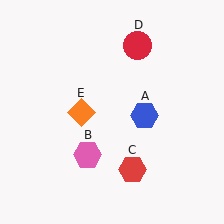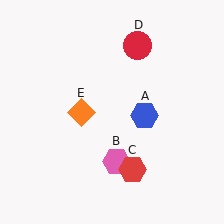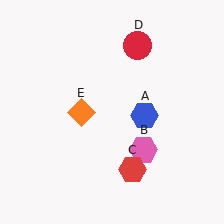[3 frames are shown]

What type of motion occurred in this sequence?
The pink hexagon (object B) rotated counterclockwise around the center of the scene.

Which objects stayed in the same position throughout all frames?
Blue hexagon (object A) and red hexagon (object C) and red circle (object D) and orange diamond (object E) remained stationary.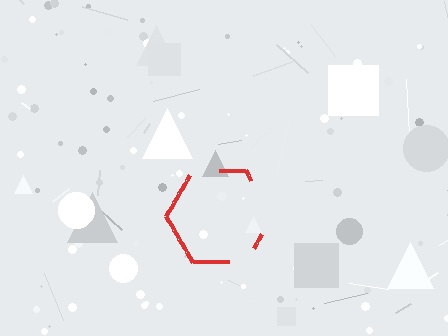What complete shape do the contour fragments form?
The contour fragments form a hexagon.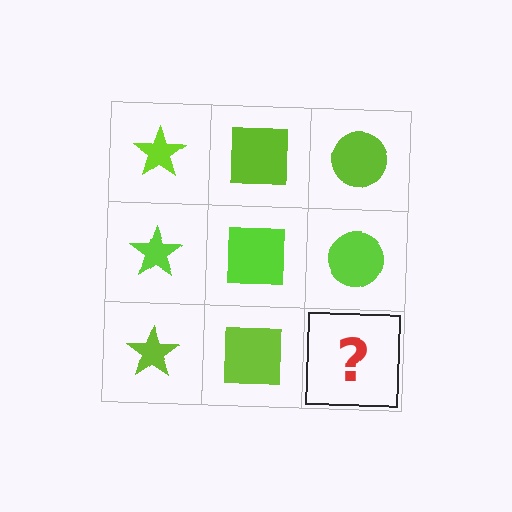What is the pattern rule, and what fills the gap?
The rule is that each column has a consistent shape. The gap should be filled with a lime circle.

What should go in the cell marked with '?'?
The missing cell should contain a lime circle.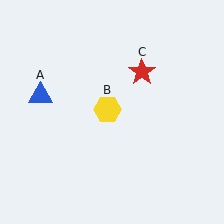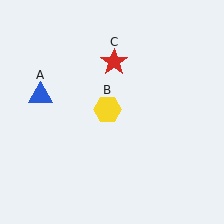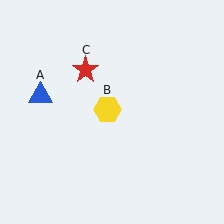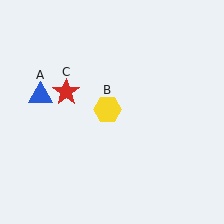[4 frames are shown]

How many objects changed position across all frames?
1 object changed position: red star (object C).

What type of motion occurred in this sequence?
The red star (object C) rotated counterclockwise around the center of the scene.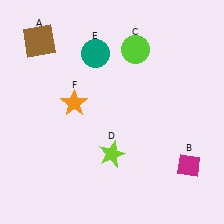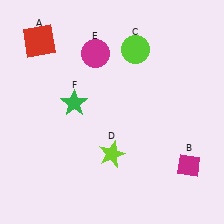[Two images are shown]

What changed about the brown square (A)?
In Image 1, A is brown. In Image 2, it changed to red.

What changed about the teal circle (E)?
In Image 1, E is teal. In Image 2, it changed to magenta.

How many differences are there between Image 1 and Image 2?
There are 3 differences between the two images.